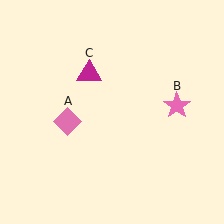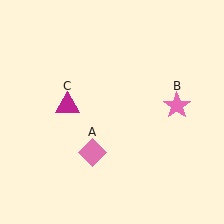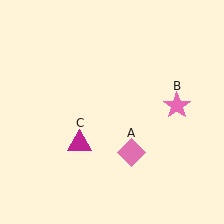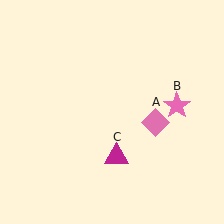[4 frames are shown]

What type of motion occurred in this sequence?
The pink diamond (object A), magenta triangle (object C) rotated counterclockwise around the center of the scene.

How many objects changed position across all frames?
2 objects changed position: pink diamond (object A), magenta triangle (object C).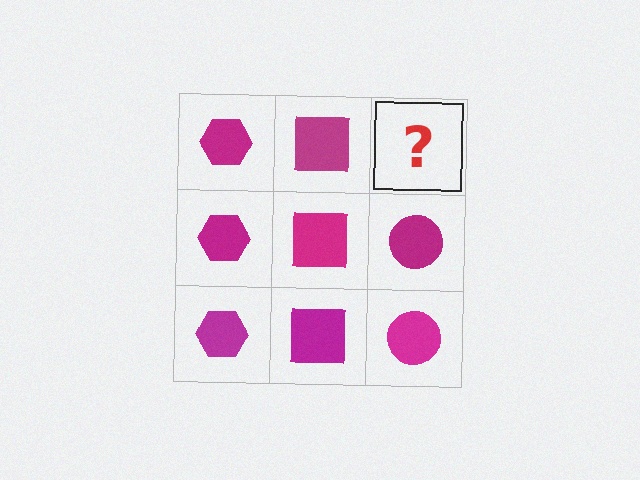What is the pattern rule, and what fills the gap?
The rule is that each column has a consistent shape. The gap should be filled with a magenta circle.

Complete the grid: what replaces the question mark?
The question mark should be replaced with a magenta circle.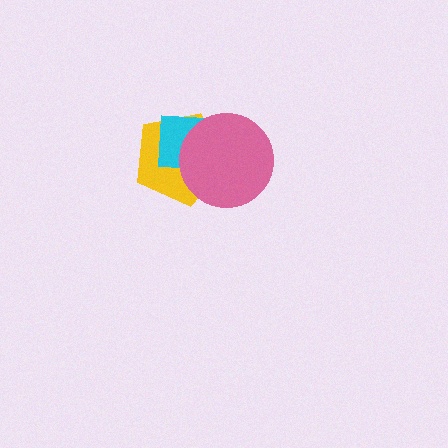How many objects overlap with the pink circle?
2 objects overlap with the pink circle.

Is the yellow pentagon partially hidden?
Yes, it is partially covered by another shape.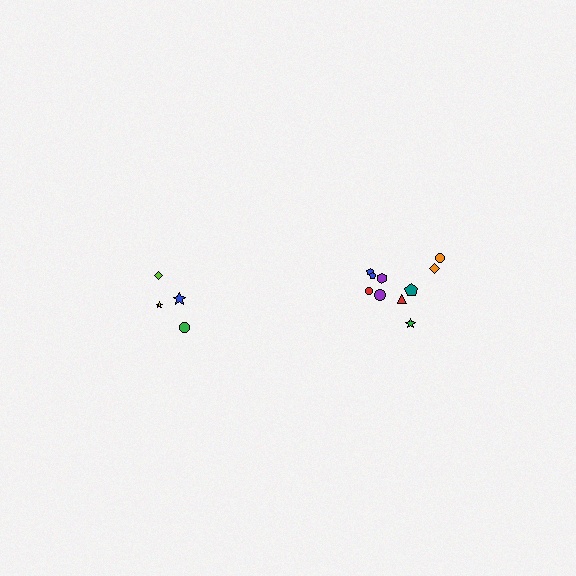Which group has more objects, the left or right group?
The right group.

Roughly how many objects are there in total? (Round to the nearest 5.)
Roughly 15 objects in total.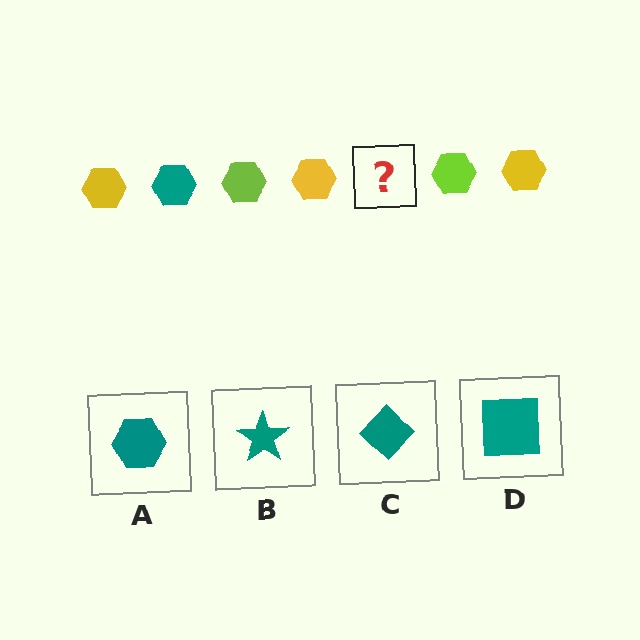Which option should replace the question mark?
Option A.